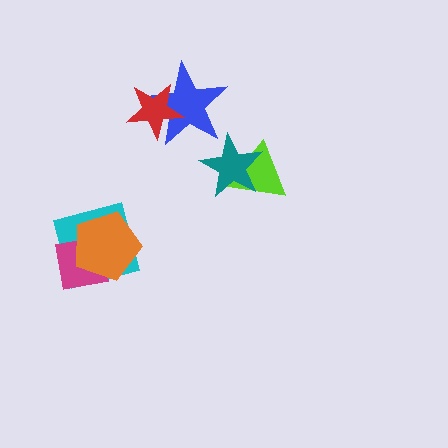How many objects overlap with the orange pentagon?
2 objects overlap with the orange pentagon.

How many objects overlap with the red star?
1 object overlaps with the red star.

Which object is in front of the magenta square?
The orange pentagon is in front of the magenta square.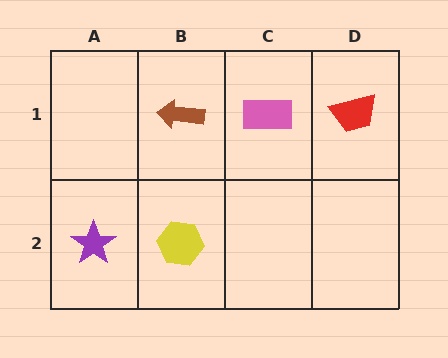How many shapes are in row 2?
2 shapes.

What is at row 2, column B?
A yellow hexagon.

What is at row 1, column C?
A pink rectangle.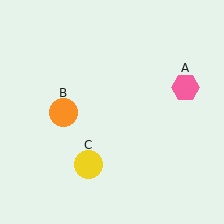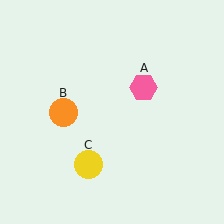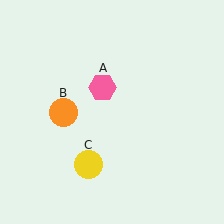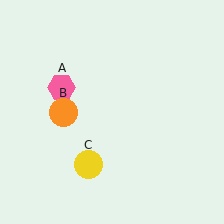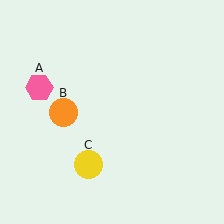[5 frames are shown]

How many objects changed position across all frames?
1 object changed position: pink hexagon (object A).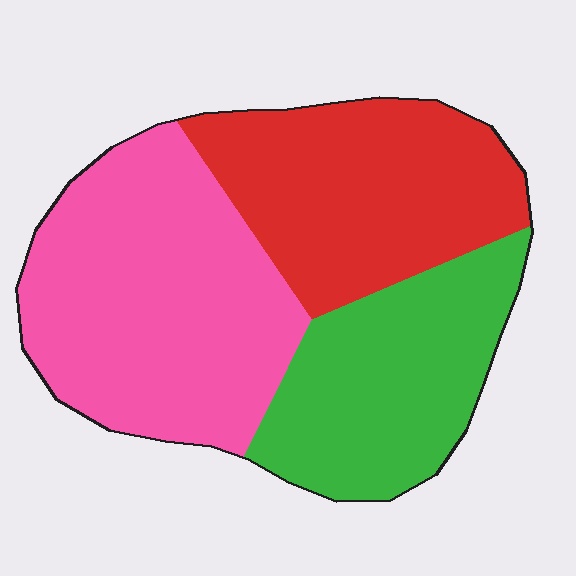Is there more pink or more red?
Pink.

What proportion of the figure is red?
Red takes up between a sixth and a third of the figure.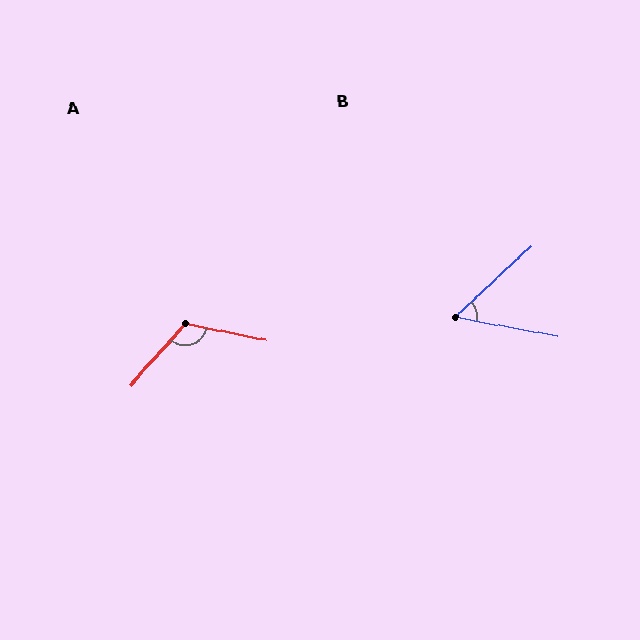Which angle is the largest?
A, at approximately 121 degrees.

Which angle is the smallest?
B, at approximately 53 degrees.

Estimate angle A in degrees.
Approximately 121 degrees.